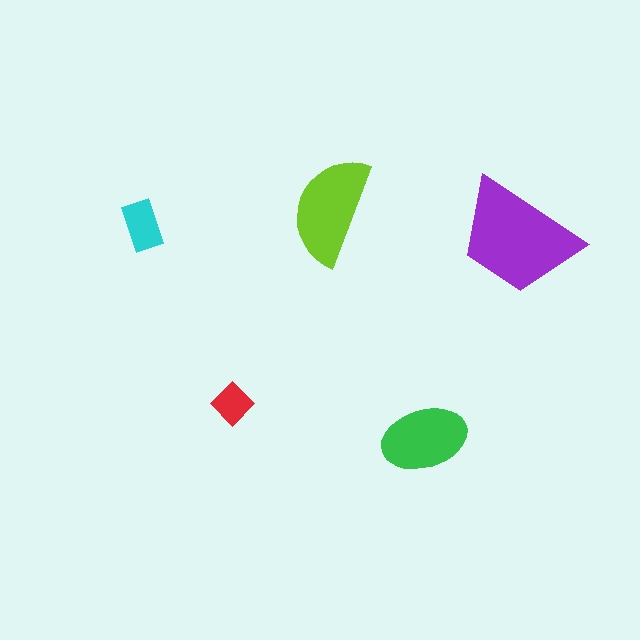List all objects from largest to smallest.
The purple trapezoid, the lime semicircle, the green ellipse, the cyan rectangle, the red diamond.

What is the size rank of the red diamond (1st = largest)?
5th.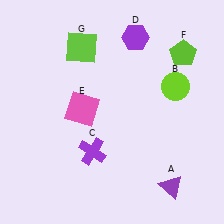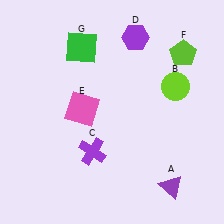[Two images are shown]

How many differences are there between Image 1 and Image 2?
There is 1 difference between the two images.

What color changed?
The square (G) changed from lime in Image 1 to green in Image 2.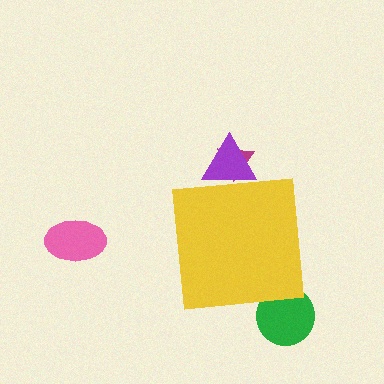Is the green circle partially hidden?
Yes, the green circle is partially hidden behind the yellow square.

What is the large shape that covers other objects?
A yellow square.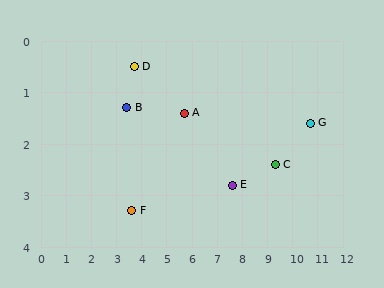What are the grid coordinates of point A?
Point A is at approximately (5.7, 1.4).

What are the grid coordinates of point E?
Point E is at approximately (7.6, 2.8).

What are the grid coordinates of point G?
Point G is at approximately (10.7, 1.6).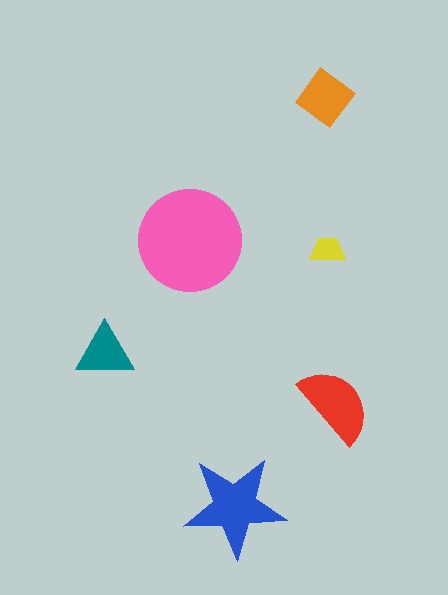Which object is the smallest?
The yellow trapezoid.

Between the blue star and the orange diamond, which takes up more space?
The blue star.